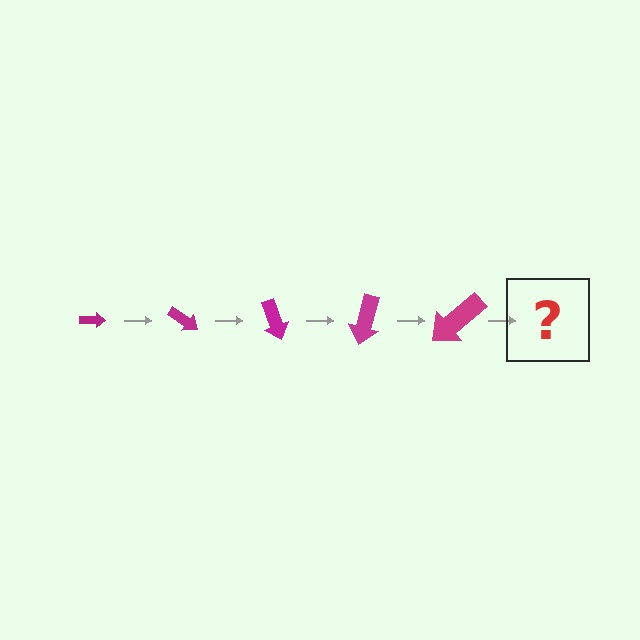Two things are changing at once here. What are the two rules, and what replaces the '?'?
The two rules are that the arrow grows larger each step and it rotates 35 degrees each step. The '?' should be an arrow, larger than the previous one and rotated 175 degrees from the start.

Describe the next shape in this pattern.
It should be an arrow, larger than the previous one and rotated 175 degrees from the start.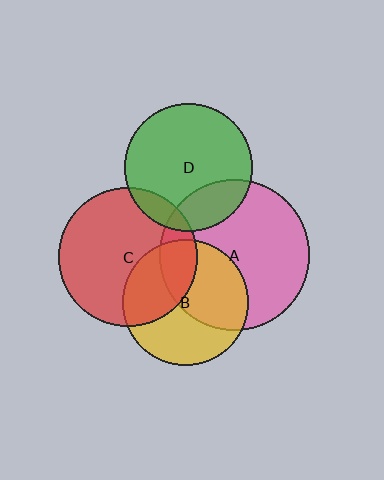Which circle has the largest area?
Circle A (pink).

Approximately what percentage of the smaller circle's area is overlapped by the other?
Approximately 35%.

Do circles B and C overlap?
Yes.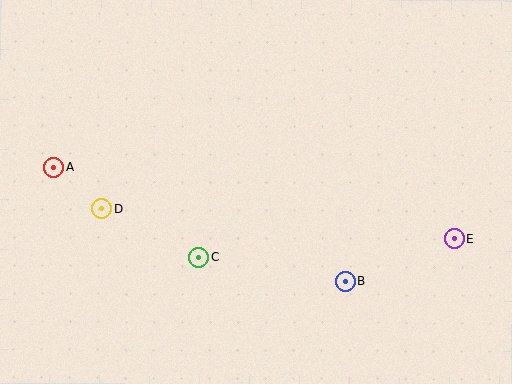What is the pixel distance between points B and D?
The distance between B and D is 254 pixels.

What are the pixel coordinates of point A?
Point A is at (54, 168).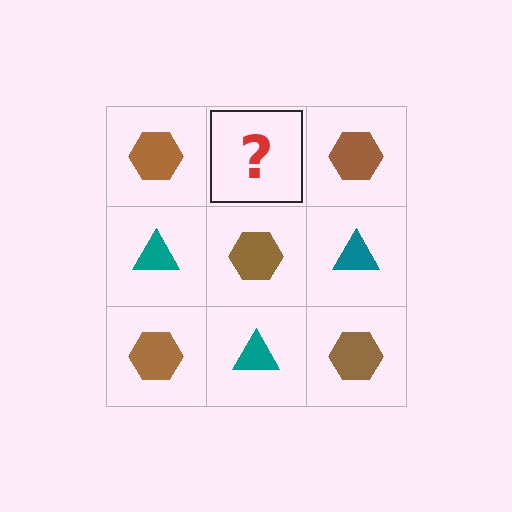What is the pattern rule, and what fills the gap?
The rule is that it alternates brown hexagon and teal triangle in a checkerboard pattern. The gap should be filled with a teal triangle.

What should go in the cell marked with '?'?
The missing cell should contain a teal triangle.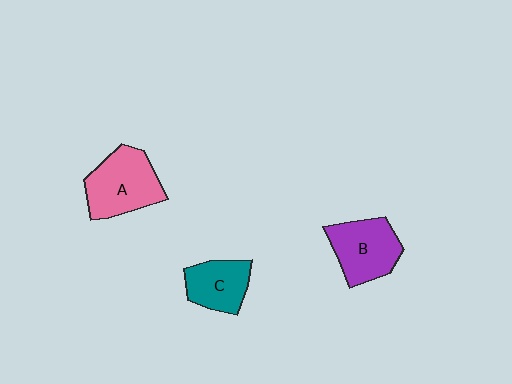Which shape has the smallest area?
Shape C (teal).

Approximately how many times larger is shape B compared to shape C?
Approximately 1.3 times.